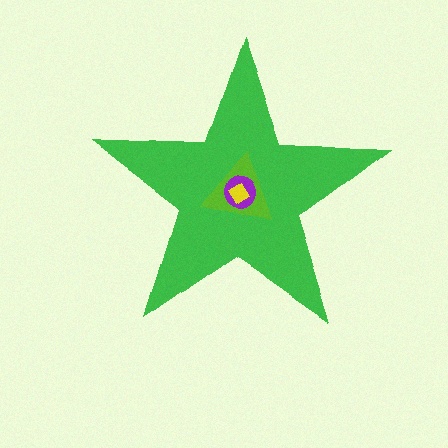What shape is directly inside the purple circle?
The yellow diamond.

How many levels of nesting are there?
4.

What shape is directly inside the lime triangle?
The purple circle.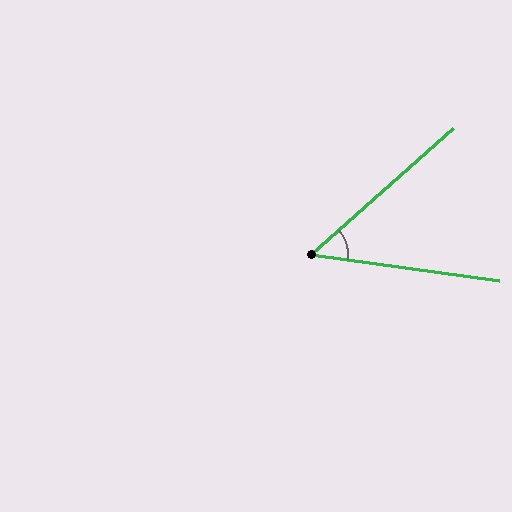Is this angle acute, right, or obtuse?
It is acute.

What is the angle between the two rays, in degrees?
Approximately 50 degrees.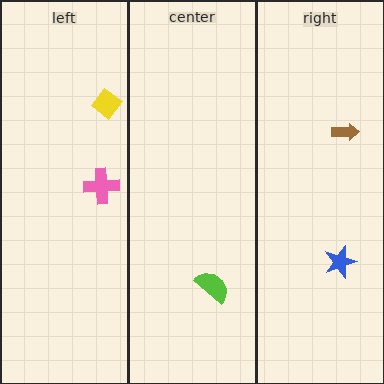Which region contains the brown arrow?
The right region.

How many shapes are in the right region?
2.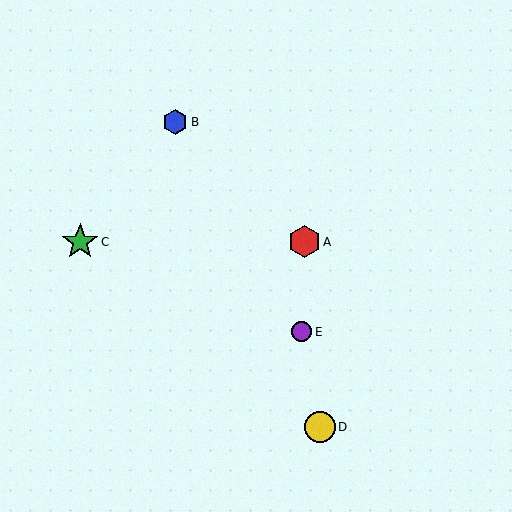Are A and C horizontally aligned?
Yes, both are at y≈242.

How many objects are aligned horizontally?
2 objects (A, C) are aligned horizontally.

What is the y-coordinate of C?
Object C is at y≈242.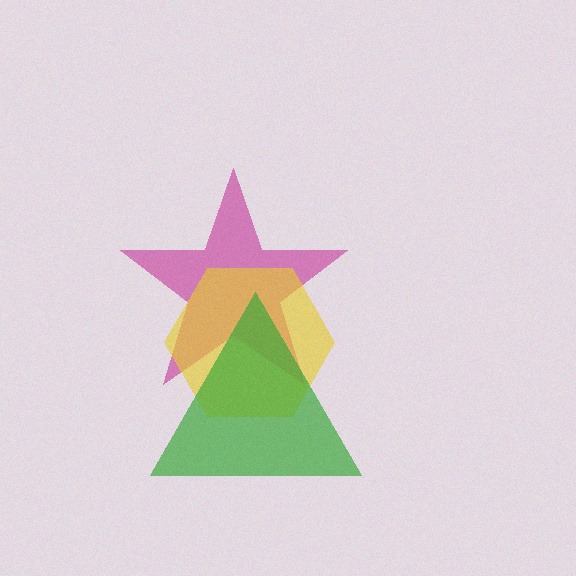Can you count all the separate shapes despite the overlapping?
Yes, there are 3 separate shapes.